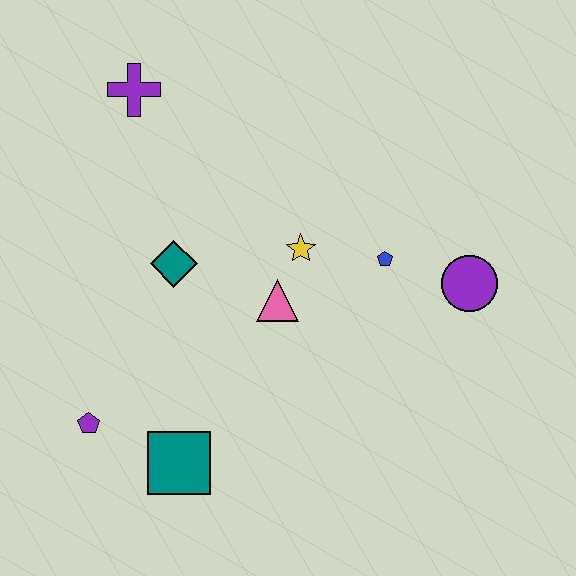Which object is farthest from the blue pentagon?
The purple pentagon is farthest from the blue pentagon.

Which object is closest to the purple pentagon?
The teal square is closest to the purple pentagon.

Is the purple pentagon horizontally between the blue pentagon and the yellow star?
No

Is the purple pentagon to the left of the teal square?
Yes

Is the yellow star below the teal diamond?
No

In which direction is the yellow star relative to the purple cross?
The yellow star is to the right of the purple cross.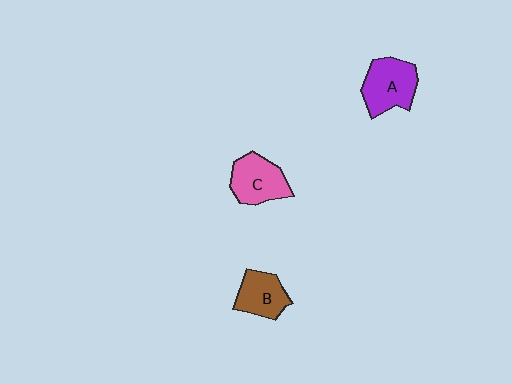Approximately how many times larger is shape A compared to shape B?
Approximately 1.3 times.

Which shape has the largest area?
Shape A (purple).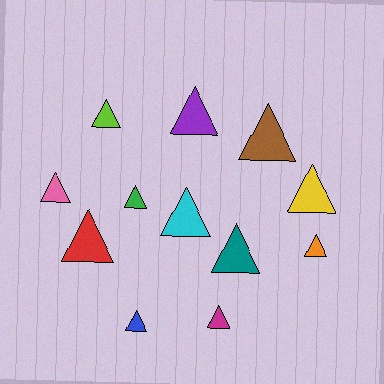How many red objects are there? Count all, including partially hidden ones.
There is 1 red object.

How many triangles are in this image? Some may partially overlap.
There are 12 triangles.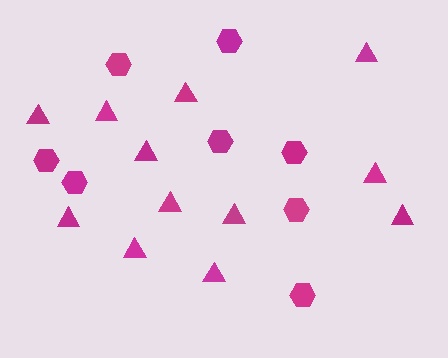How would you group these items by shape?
There are 2 groups: one group of hexagons (8) and one group of triangles (12).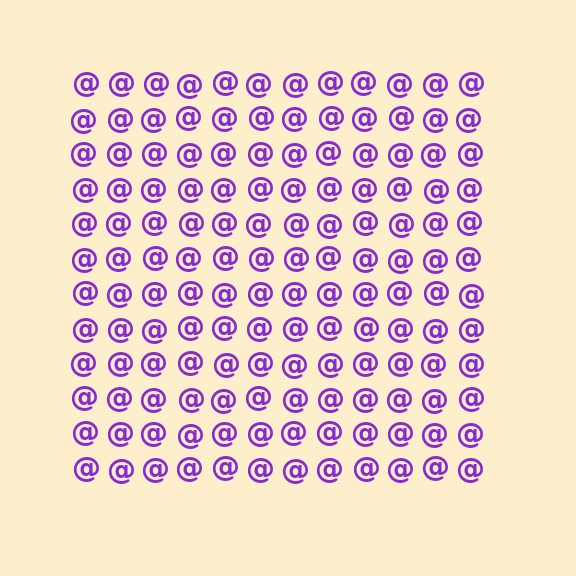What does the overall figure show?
The overall figure shows a square.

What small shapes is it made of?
It is made of small at signs.